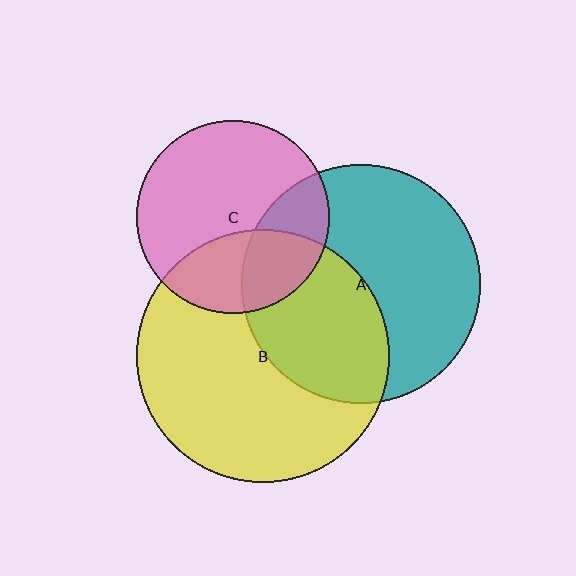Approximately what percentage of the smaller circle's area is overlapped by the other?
Approximately 25%.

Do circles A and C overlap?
Yes.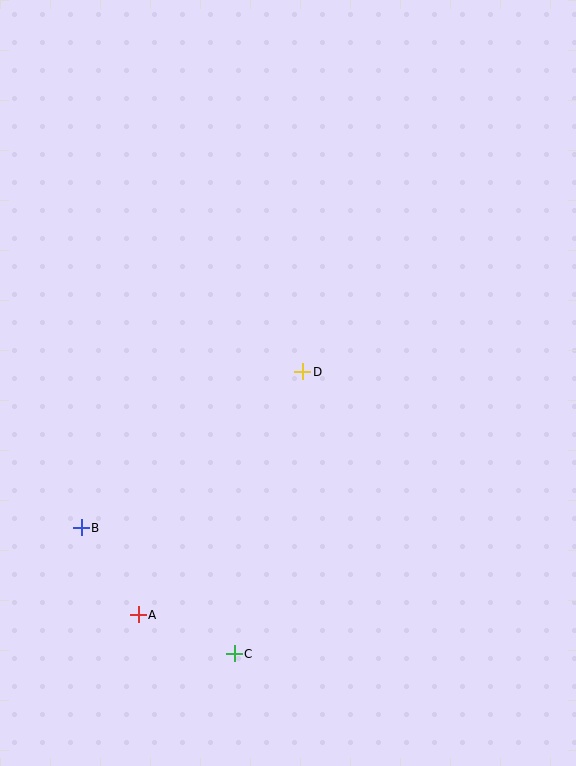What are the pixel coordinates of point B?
Point B is at (81, 528).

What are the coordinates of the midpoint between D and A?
The midpoint between D and A is at (221, 493).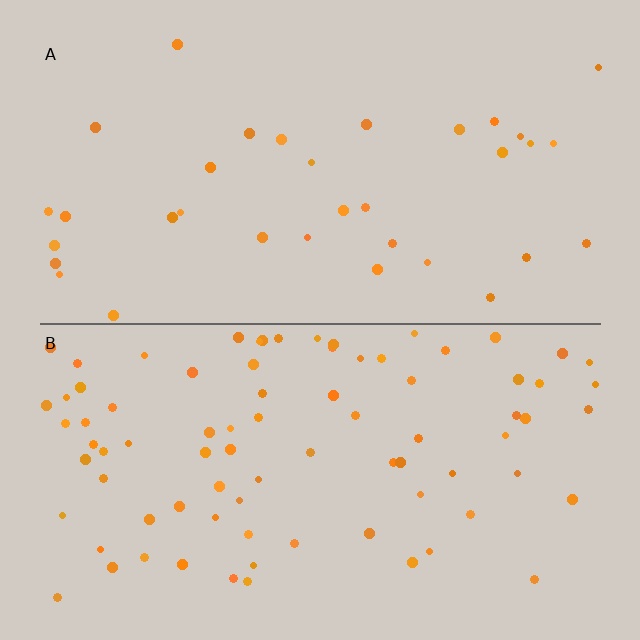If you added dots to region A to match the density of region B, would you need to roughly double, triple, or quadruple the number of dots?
Approximately double.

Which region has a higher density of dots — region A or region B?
B (the bottom).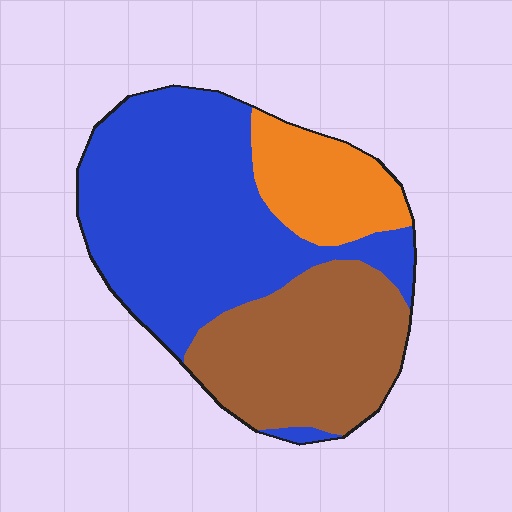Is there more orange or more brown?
Brown.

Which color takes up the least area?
Orange, at roughly 15%.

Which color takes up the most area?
Blue, at roughly 50%.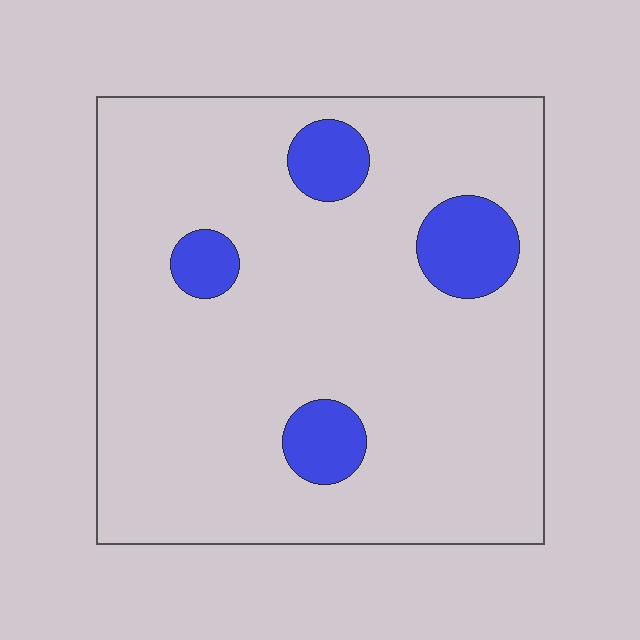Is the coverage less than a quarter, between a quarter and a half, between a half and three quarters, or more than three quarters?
Less than a quarter.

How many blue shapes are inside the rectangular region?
4.